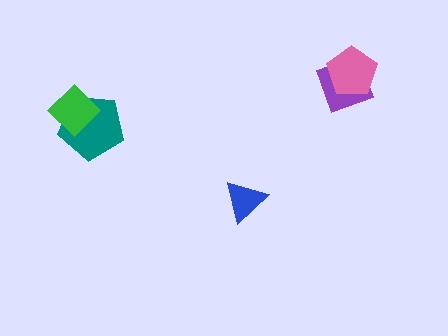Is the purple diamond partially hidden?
Yes, it is partially covered by another shape.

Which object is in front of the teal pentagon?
The green diamond is in front of the teal pentagon.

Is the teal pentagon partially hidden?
Yes, it is partially covered by another shape.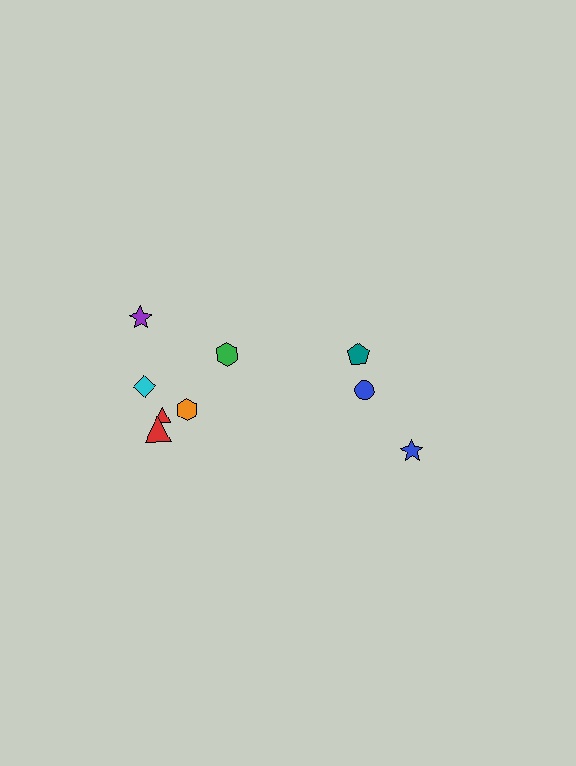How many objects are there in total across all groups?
There are 9 objects.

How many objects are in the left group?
There are 6 objects.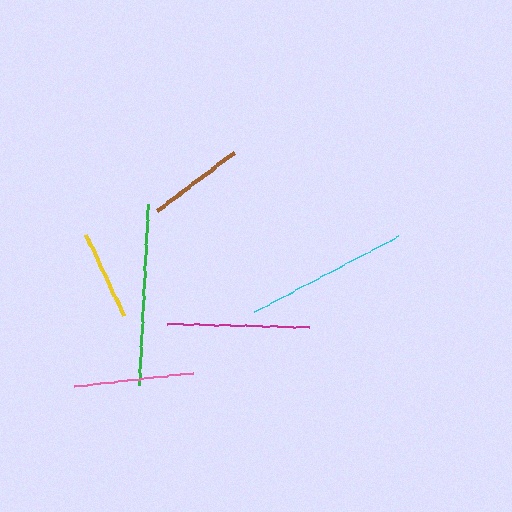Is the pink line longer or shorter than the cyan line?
The cyan line is longer than the pink line.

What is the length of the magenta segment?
The magenta segment is approximately 142 pixels long.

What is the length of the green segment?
The green segment is approximately 180 pixels long.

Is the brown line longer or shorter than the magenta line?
The magenta line is longer than the brown line.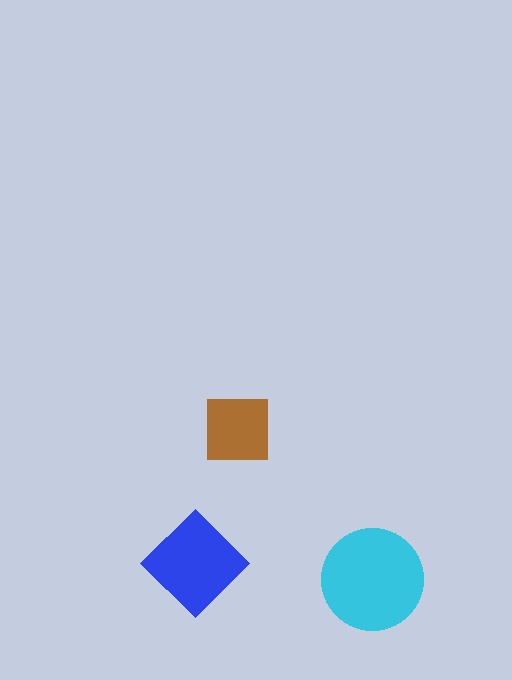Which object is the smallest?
The brown square.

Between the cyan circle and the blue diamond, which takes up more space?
The cyan circle.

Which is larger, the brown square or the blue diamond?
The blue diamond.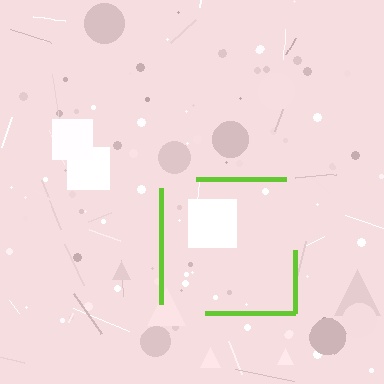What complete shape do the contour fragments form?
The contour fragments form a square.